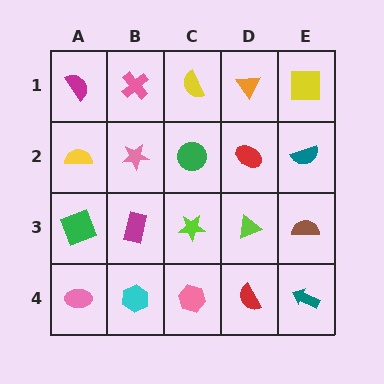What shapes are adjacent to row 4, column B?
A magenta rectangle (row 3, column B), a pink ellipse (row 4, column A), a pink hexagon (row 4, column C).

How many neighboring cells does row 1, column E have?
2.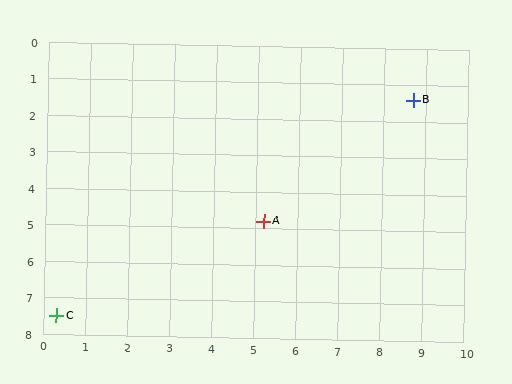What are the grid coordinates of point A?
Point A is at approximately (5.2, 4.8).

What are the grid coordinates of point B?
Point B is at approximately (8.7, 1.4).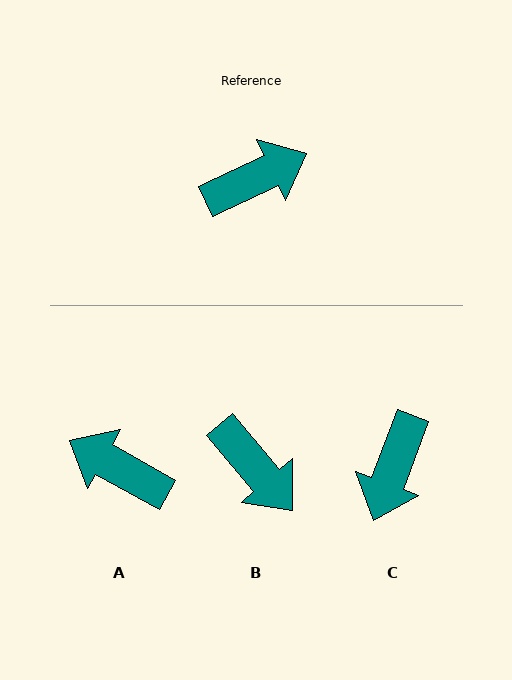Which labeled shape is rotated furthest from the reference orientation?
C, about 136 degrees away.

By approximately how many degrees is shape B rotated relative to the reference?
Approximately 75 degrees clockwise.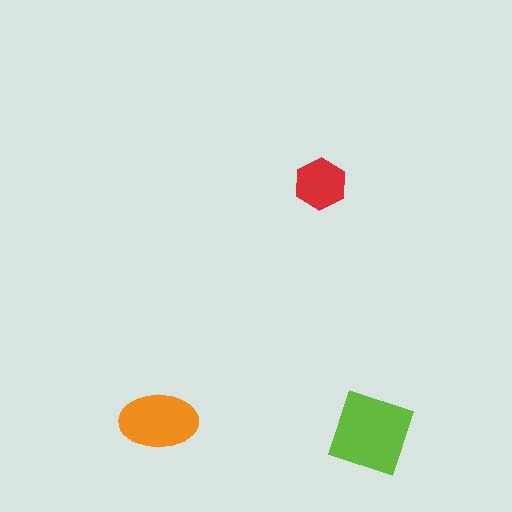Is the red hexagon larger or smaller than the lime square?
Smaller.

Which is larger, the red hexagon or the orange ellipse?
The orange ellipse.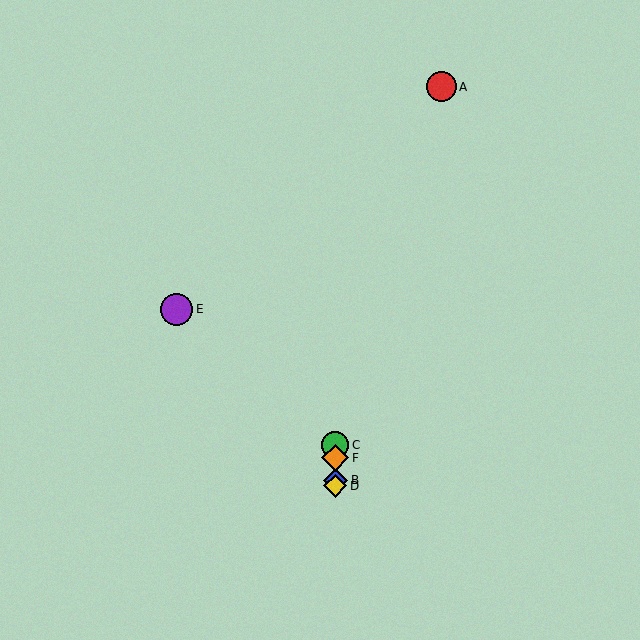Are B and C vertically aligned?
Yes, both are at x≈335.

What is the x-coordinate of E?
Object E is at x≈177.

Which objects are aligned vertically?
Objects B, C, D, F are aligned vertically.